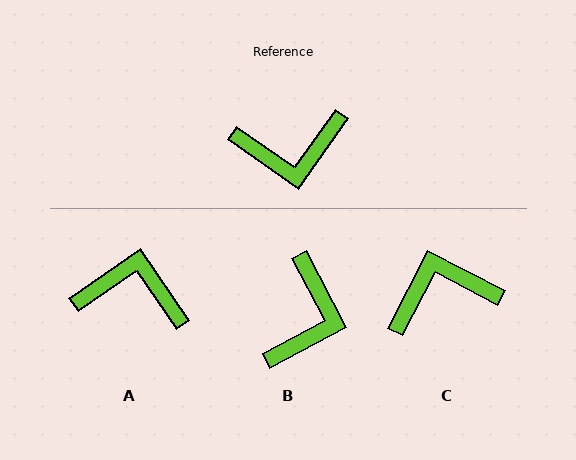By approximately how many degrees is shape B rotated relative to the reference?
Approximately 63 degrees counter-clockwise.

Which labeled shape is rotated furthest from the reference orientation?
C, about 172 degrees away.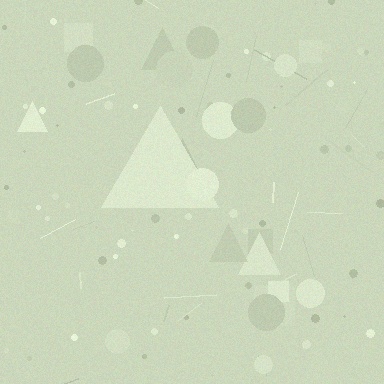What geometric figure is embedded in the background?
A triangle is embedded in the background.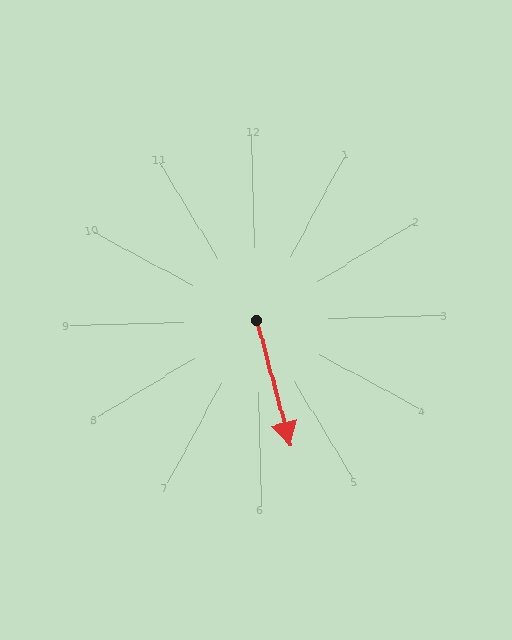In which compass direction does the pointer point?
South.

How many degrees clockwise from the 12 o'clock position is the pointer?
Approximately 167 degrees.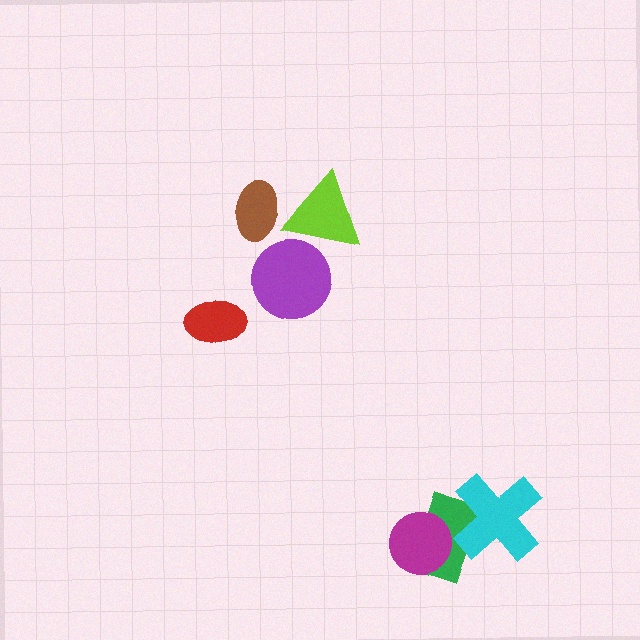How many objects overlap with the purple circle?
1 object overlaps with the purple circle.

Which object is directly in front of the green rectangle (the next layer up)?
The magenta circle is directly in front of the green rectangle.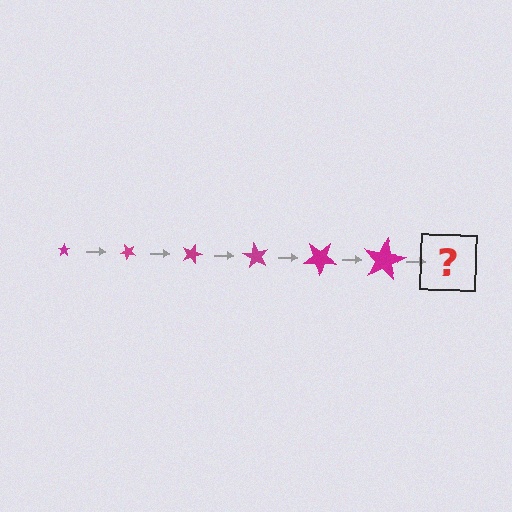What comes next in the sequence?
The next element should be a star, larger than the previous one and rotated 270 degrees from the start.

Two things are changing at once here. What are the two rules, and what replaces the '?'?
The two rules are that the star grows larger each step and it rotates 45 degrees each step. The '?' should be a star, larger than the previous one and rotated 270 degrees from the start.